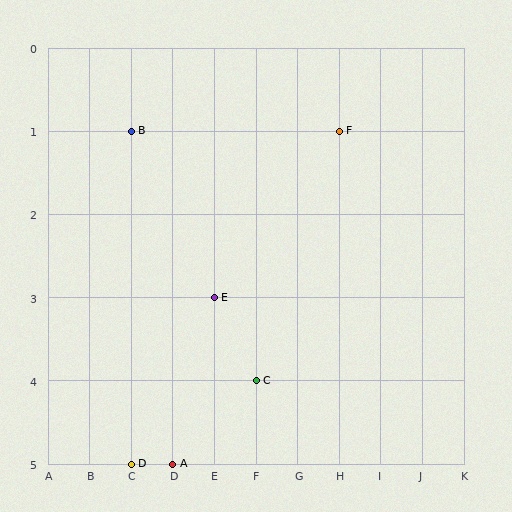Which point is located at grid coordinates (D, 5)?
Point A is at (D, 5).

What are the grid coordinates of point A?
Point A is at grid coordinates (D, 5).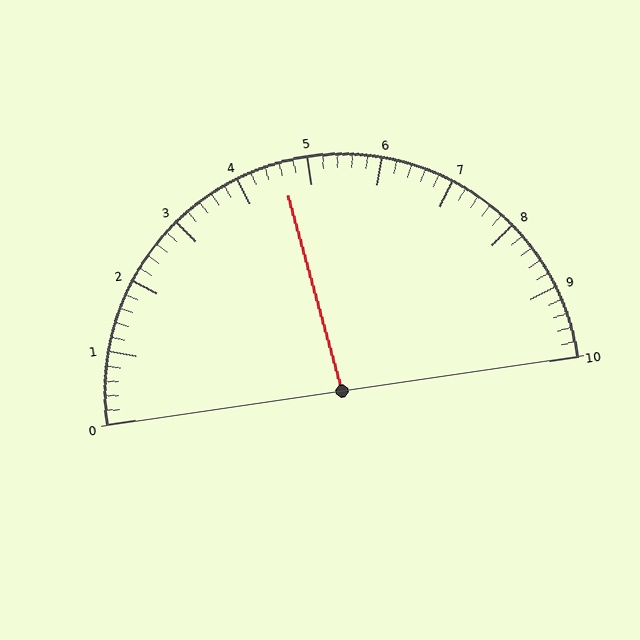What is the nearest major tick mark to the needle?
The nearest major tick mark is 5.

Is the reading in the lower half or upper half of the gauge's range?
The reading is in the lower half of the range (0 to 10).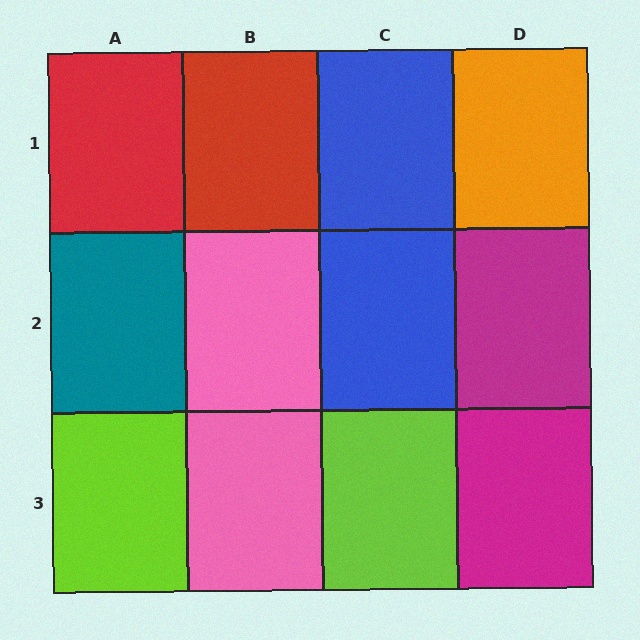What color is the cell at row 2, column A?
Teal.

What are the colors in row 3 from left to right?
Lime, pink, lime, magenta.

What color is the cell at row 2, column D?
Magenta.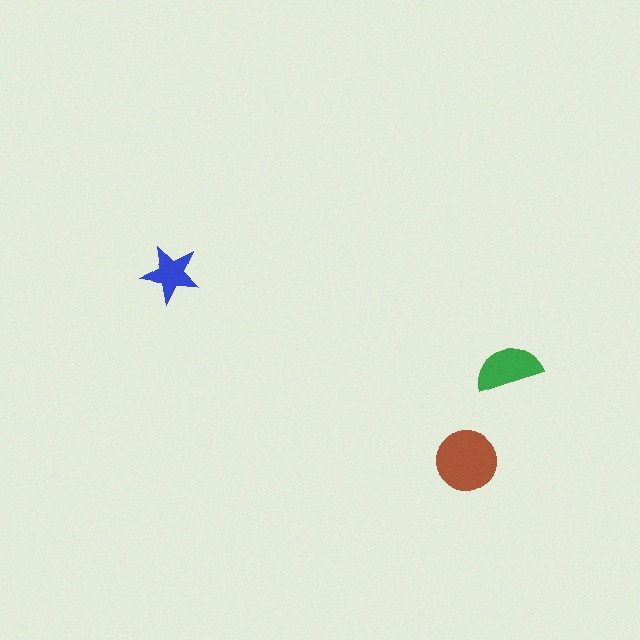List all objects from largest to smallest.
The brown circle, the green semicircle, the blue star.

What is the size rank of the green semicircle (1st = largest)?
2nd.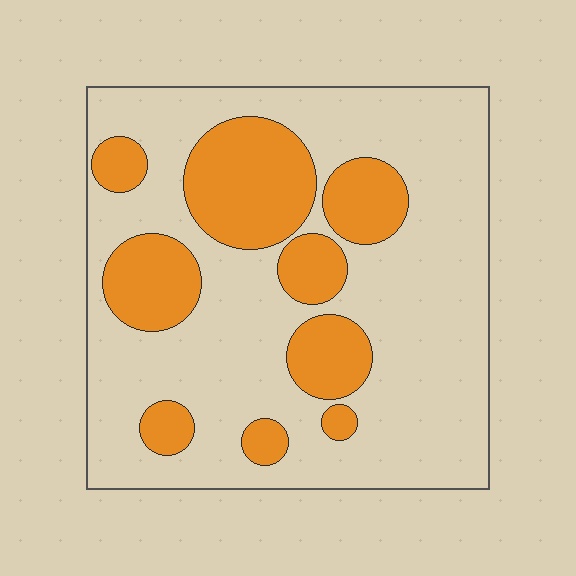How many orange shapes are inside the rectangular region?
9.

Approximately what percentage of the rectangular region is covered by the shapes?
Approximately 30%.